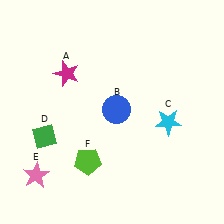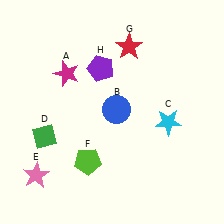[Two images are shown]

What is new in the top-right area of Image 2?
A red star (G) was added in the top-right area of Image 2.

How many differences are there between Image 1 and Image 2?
There are 2 differences between the two images.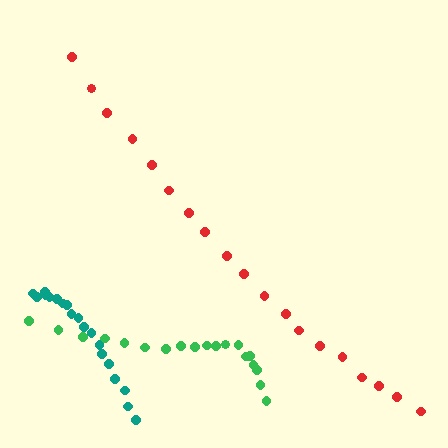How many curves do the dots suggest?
There are 3 distinct paths.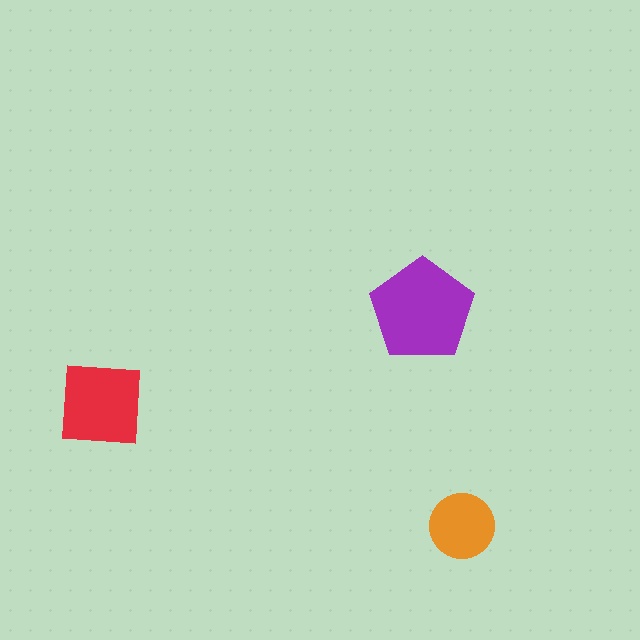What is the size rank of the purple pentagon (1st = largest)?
1st.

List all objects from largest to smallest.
The purple pentagon, the red square, the orange circle.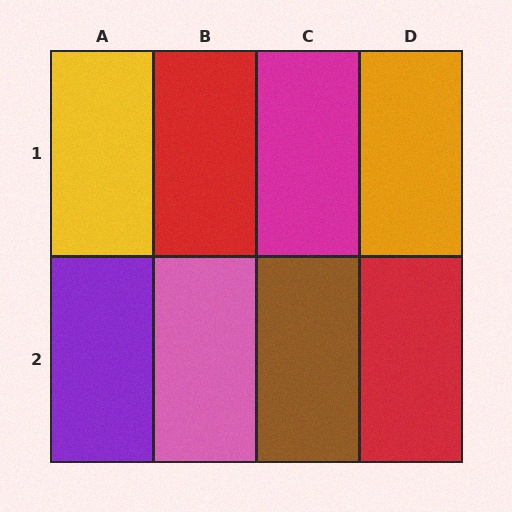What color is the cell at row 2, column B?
Pink.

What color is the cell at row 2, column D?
Red.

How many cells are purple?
1 cell is purple.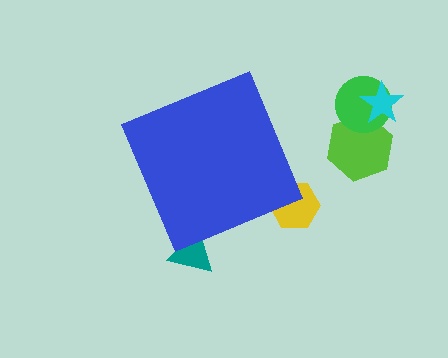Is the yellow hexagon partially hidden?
Yes, the yellow hexagon is partially hidden behind the blue diamond.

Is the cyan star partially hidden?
No, the cyan star is fully visible.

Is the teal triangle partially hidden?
Yes, the teal triangle is partially hidden behind the blue diamond.